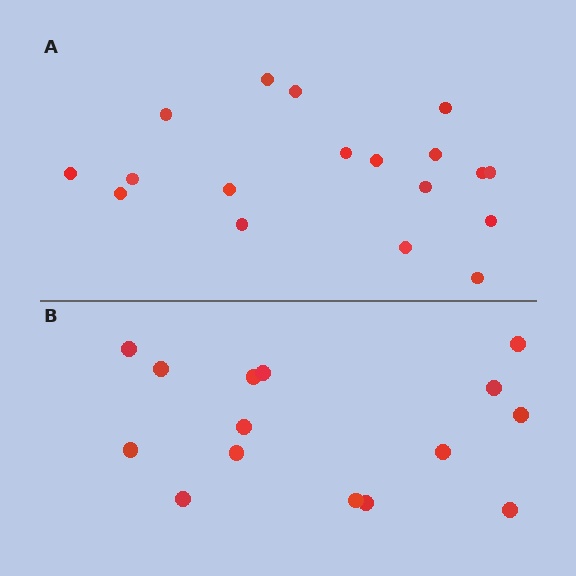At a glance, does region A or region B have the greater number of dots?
Region A (the top region) has more dots.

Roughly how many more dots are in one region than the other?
Region A has just a few more — roughly 2 or 3 more dots than region B.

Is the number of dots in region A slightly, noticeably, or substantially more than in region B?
Region A has only slightly more — the two regions are fairly close. The ratio is roughly 1.2 to 1.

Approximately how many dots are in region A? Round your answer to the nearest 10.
About 20 dots. (The exact count is 18, which rounds to 20.)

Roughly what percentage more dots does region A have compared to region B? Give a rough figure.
About 20% more.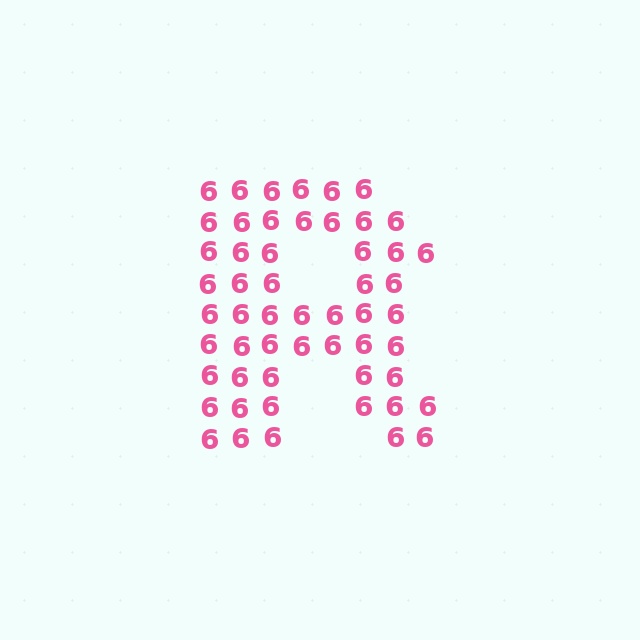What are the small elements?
The small elements are digit 6's.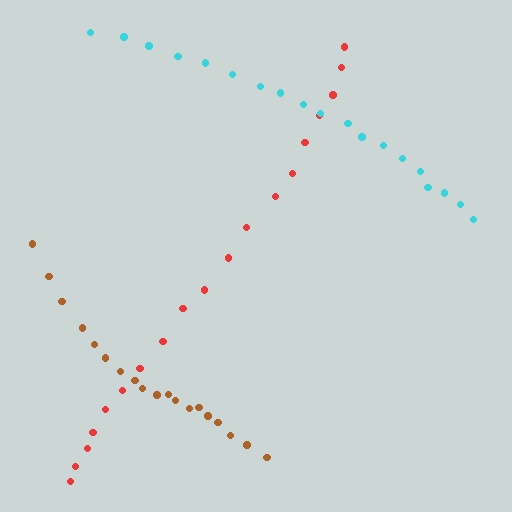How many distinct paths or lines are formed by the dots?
There are 3 distinct paths.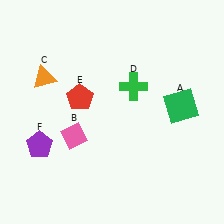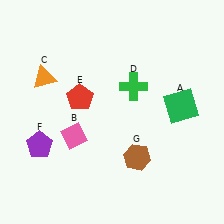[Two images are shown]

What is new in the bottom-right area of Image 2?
A brown hexagon (G) was added in the bottom-right area of Image 2.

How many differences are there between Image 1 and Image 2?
There is 1 difference between the two images.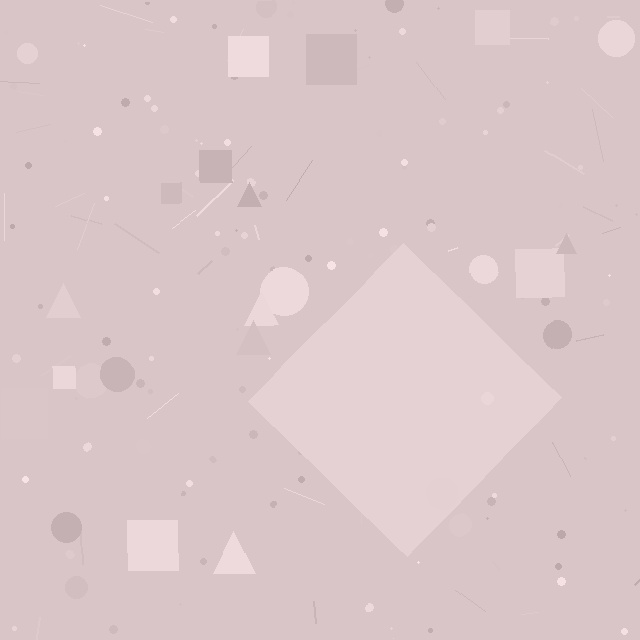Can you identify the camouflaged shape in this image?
The camouflaged shape is a diamond.